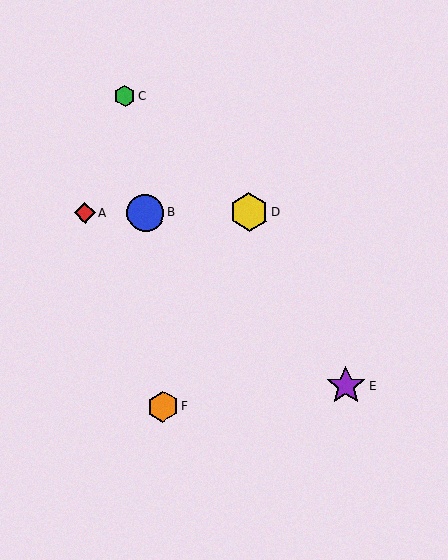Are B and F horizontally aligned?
No, B is at y≈213 and F is at y≈407.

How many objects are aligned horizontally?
3 objects (A, B, D) are aligned horizontally.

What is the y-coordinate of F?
Object F is at y≈407.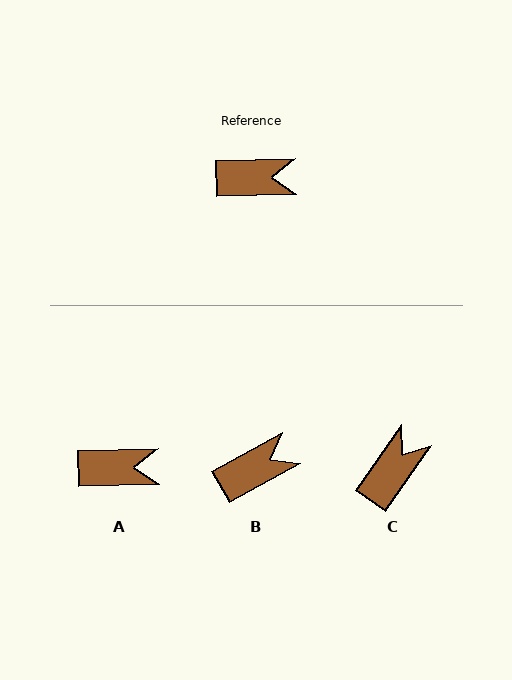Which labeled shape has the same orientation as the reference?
A.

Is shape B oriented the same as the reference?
No, it is off by about 28 degrees.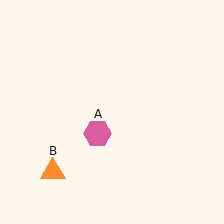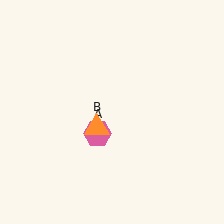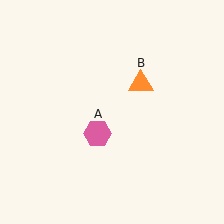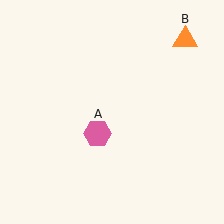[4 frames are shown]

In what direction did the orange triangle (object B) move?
The orange triangle (object B) moved up and to the right.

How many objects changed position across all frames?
1 object changed position: orange triangle (object B).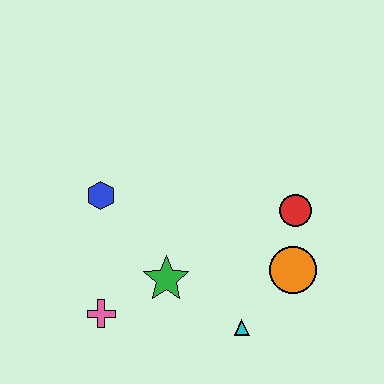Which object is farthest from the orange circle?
The blue hexagon is farthest from the orange circle.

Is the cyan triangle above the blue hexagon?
No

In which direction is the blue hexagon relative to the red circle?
The blue hexagon is to the left of the red circle.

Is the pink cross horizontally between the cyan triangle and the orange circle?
No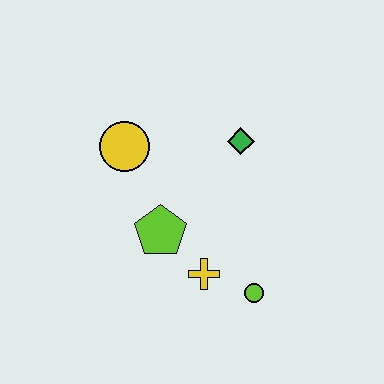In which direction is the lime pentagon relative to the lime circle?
The lime pentagon is to the left of the lime circle.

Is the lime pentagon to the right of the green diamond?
No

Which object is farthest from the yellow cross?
The yellow circle is farthest from the yellow cross.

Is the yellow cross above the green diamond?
No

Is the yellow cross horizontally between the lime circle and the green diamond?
No